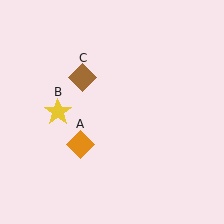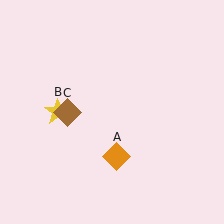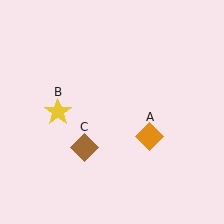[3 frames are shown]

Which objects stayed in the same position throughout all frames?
Yellow star (object B) remained stationary.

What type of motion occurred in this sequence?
The orange diamond (object A), brown diamond (object C) rotated counterclockwise around the center of the scene.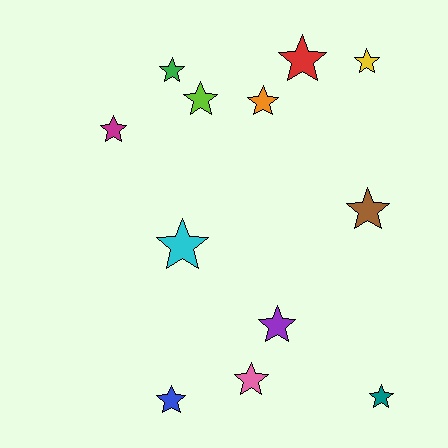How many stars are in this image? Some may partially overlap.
There are 12 stars.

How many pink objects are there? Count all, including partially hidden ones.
There is 1 pink object.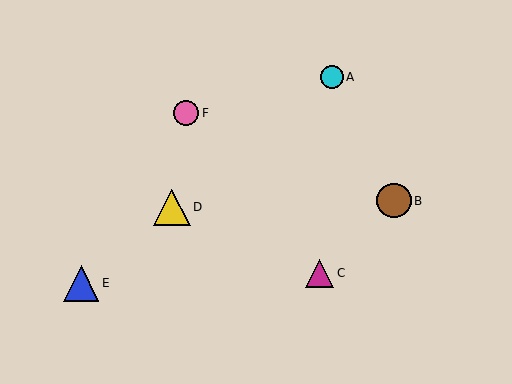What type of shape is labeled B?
Shape B is a brown circle.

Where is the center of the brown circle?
The center of the brown circle is at (394, 201).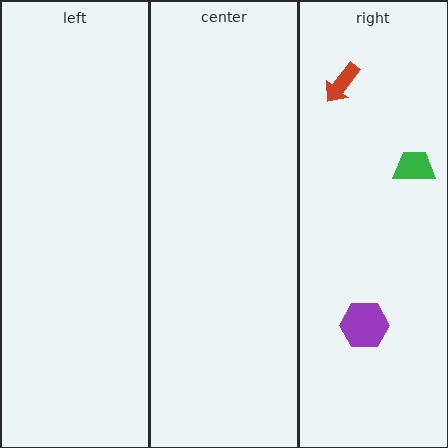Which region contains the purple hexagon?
The right region.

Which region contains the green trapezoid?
The right region.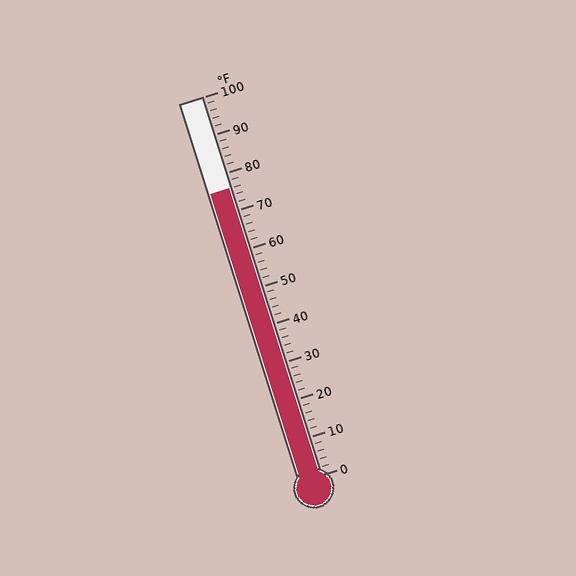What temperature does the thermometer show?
The thermometer shows approximately 76°F.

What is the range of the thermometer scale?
The thermometer scale ranges from 0°F to 100°F.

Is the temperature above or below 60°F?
The temperature is above 60°F.